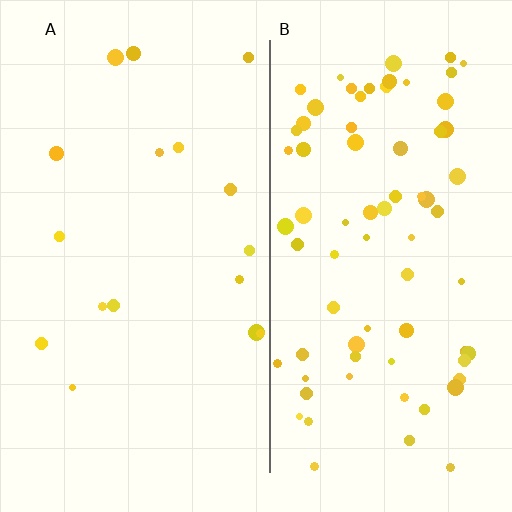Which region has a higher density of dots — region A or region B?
B (the right).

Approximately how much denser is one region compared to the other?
Approximately 4.4× — region B over region A.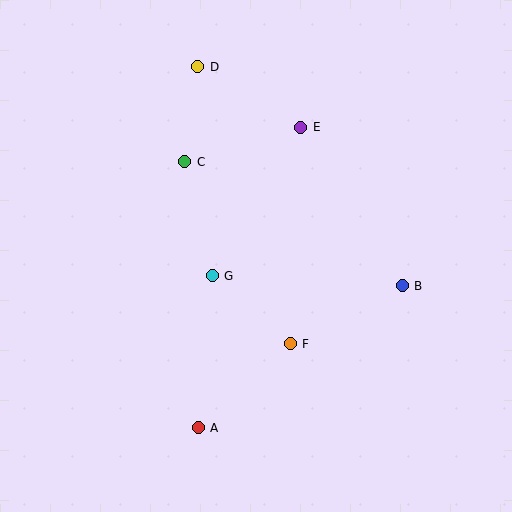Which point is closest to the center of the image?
Point G at (212, 276) is closest to the center.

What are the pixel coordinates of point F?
Point F is at (290, 344).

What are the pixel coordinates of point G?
Point G is at (212, 276).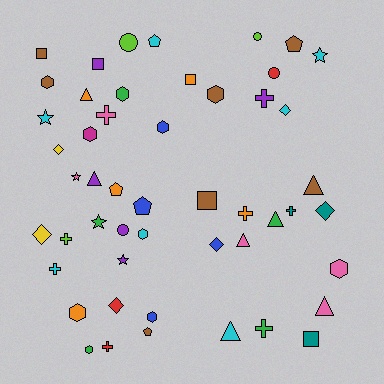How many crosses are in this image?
There are 8 crosses.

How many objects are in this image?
There are 50 objects.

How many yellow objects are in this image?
There are 2 yellow objects.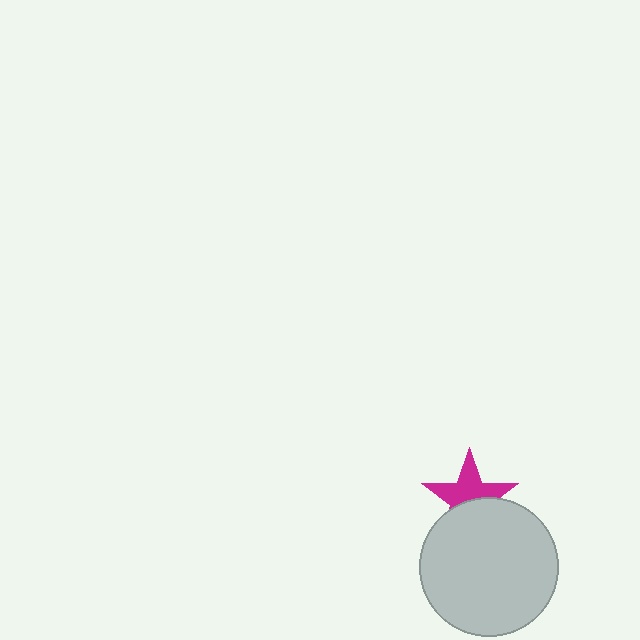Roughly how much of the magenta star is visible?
About half of it is visible (roughly 56%).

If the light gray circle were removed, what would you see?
You would see the complete magenta star.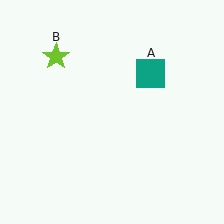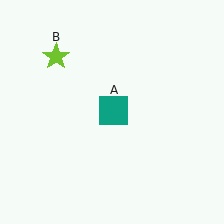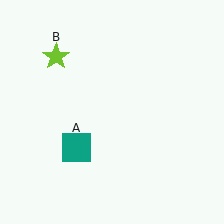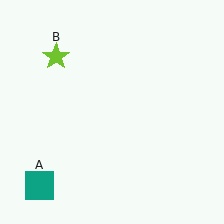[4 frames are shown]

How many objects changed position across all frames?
1 object changed position: teal square (object A).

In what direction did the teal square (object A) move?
The teal square (object A) moved down and to the left.